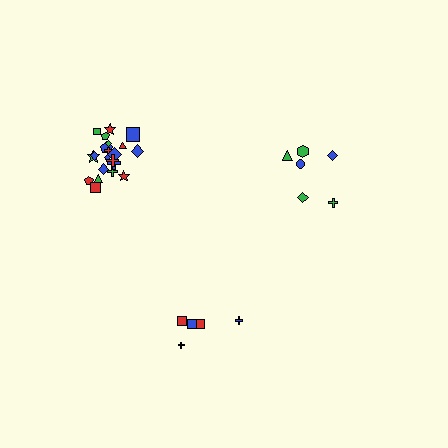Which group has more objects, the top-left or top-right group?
The top-left group.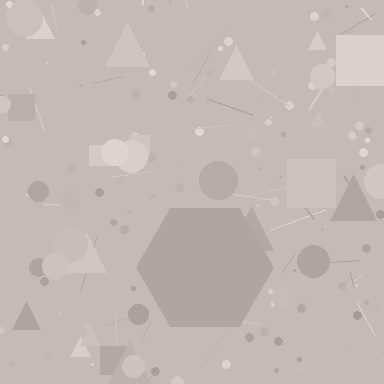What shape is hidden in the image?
A hexagon is hidden in the image.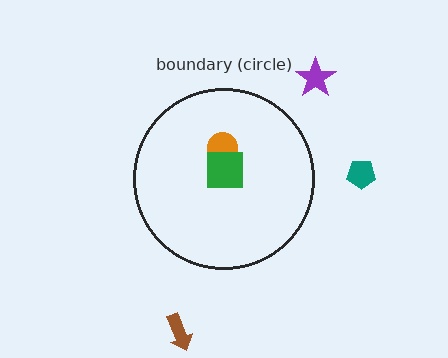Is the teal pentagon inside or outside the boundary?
Outside.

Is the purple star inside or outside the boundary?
Outside.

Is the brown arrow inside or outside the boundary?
Outside.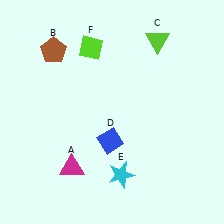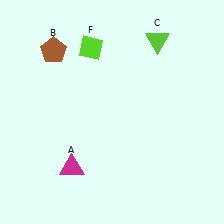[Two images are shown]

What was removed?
The cyan star (E), the blue diamond (D) were removed in Image 2.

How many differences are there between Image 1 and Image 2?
There are 2 differences between the two images.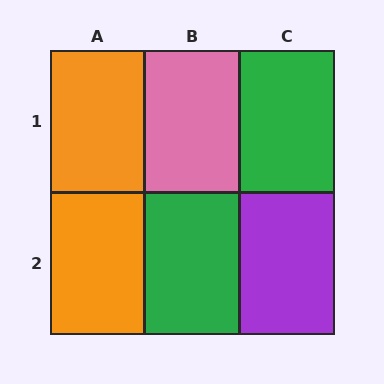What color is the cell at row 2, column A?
Orange.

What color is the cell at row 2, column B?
Green.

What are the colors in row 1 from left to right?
Orange, pink, green.